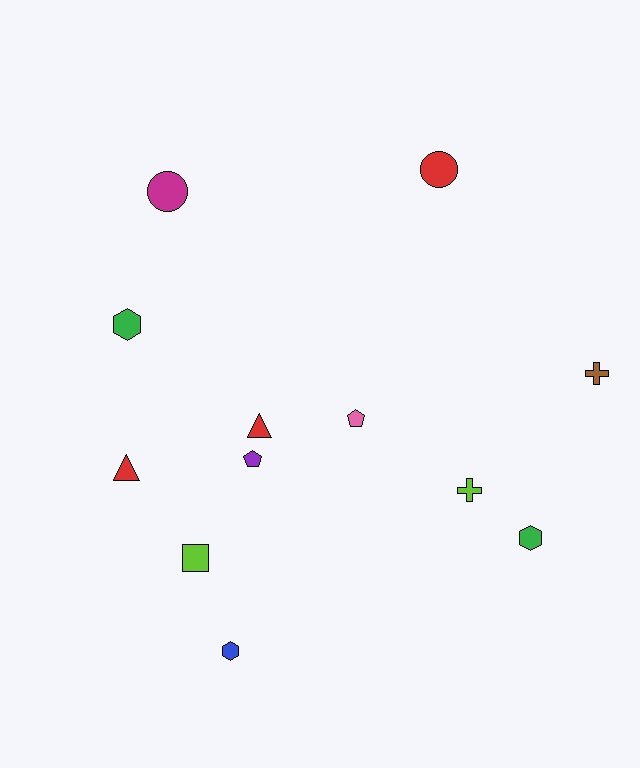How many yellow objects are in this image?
There are no yellow objects.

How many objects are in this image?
There are 12 objects.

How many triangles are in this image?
There are 2 triangles.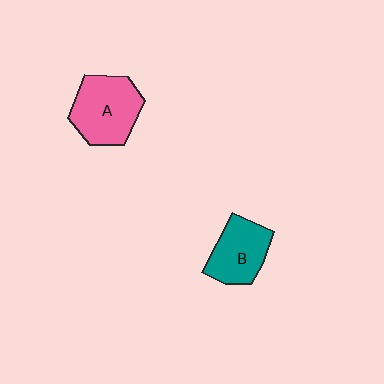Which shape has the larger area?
Shape A (pink).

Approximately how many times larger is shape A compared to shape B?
Approximately 1.3 times.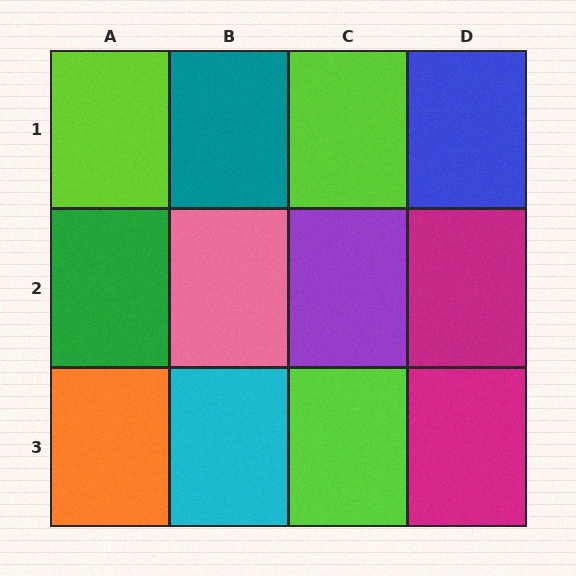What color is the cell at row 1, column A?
Lime.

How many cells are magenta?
2 cells are magenta.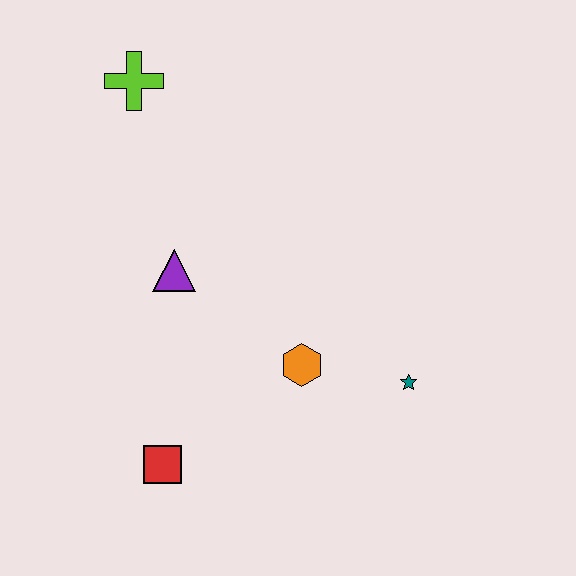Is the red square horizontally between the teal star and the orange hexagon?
No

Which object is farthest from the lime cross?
The teal star is farthest from the lime cross.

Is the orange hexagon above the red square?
Yes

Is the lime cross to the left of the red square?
Yes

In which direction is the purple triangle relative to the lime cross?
The purple triangle is below the lime cross.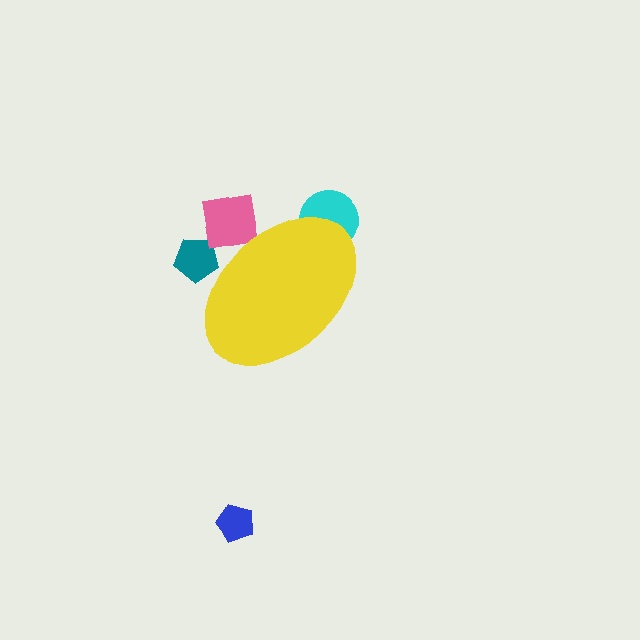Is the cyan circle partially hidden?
Yes, the cyan circle is partially hidden behind the yellow ellipse.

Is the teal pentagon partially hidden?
Yes, the teal pentagon is partially hidden behind the yellow ellipse.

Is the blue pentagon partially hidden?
No, the blue pentagon is fully visible.